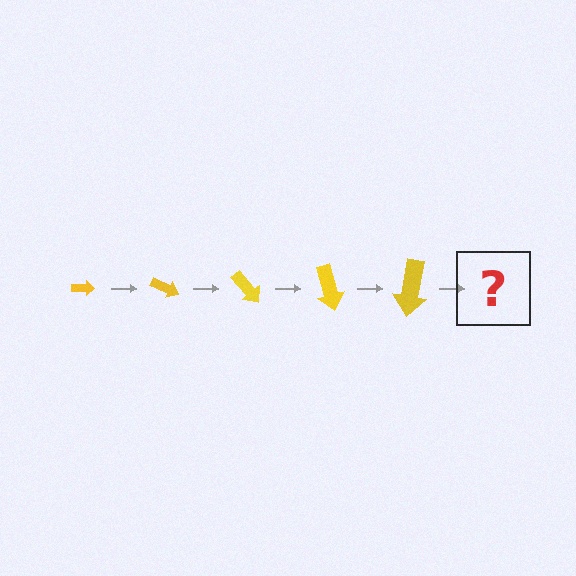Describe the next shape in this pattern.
It should be an arrow, larger than the previous one and rotated 125 degrees from the start.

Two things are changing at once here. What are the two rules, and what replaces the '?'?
The two rules are that the arrow grows larger each step and it rotates 25 degrees each step. The '?' should be an arrow, larger than the previous one and rotated 125 degrees from the start.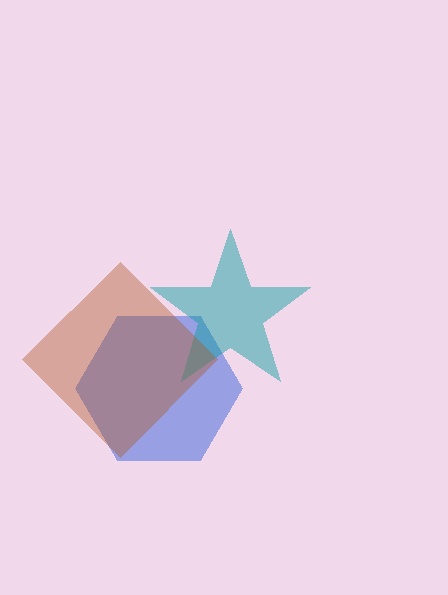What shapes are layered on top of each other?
The layered shapes are: a blue hexagon, a teal star, a brown diamond.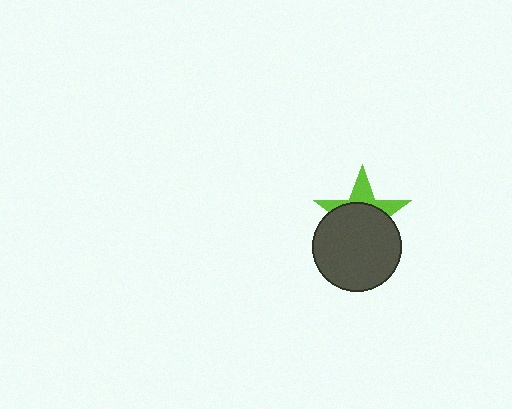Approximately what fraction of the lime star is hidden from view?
Roughly 64% of the lime star is hidden behind the dark gray circle.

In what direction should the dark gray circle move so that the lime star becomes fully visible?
The dark gray circle should move down. That is the shortest direction to clear the overlap and leave the lime star fully visible.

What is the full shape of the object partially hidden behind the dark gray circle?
The partially hidden object is a lime star.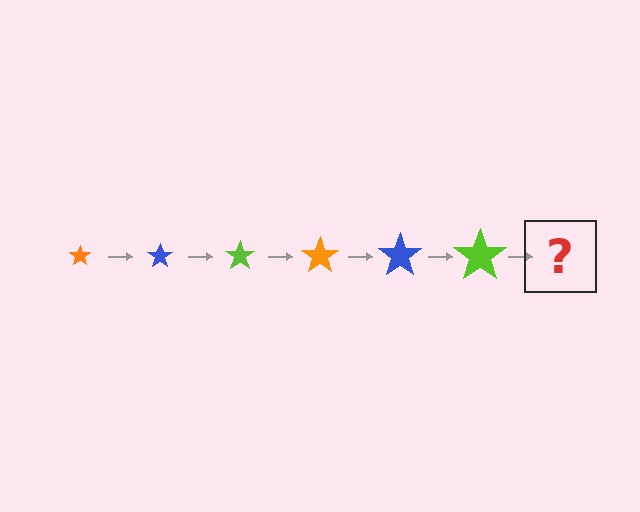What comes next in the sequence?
The next element should be an orange star, larger than the previous one.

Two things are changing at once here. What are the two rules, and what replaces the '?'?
The two rules are that the star grows larger each step and the color cycles through orange, blue, and lime. The '?' should be an orange star, larger than the previous one.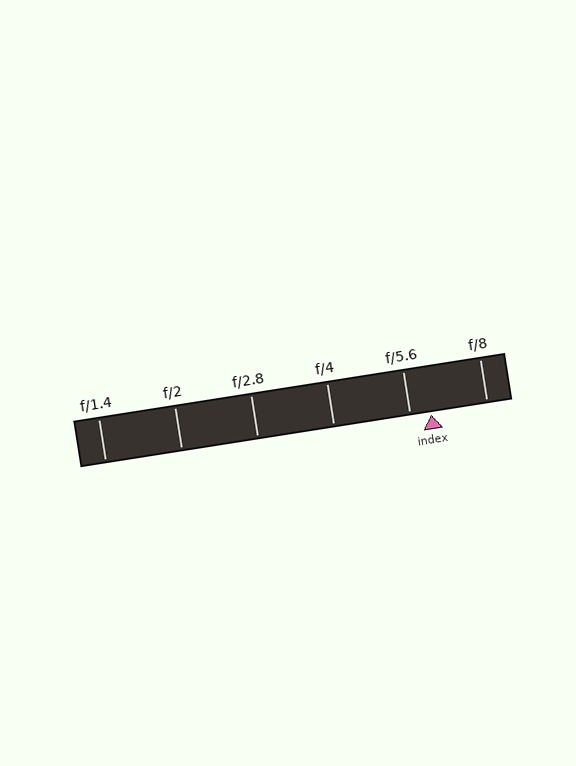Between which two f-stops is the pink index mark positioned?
The index mark is between f/5.6 and f/8.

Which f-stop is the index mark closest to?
The index mark is closest to f/5.6.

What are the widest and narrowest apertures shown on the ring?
The widest aperture shown is f/1.4 and the narrowest is f/8.